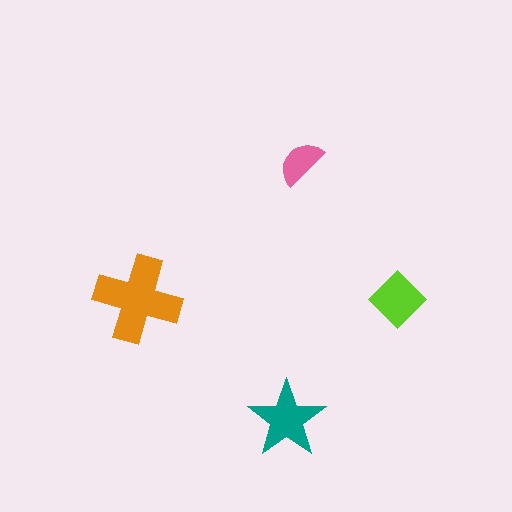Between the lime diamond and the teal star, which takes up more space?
The teal star.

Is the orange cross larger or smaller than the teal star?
Larger.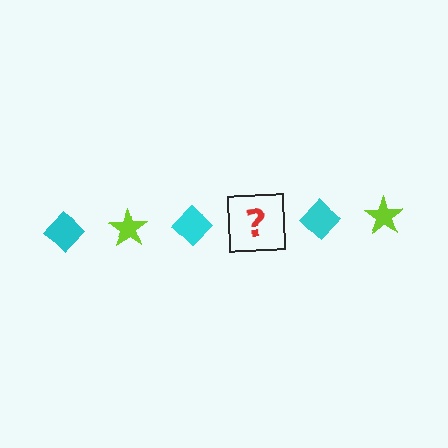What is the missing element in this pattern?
The missing element is a lime star.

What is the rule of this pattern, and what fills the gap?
The rule is that the pattern alternates between cyan diamond and lime star. The gap should be filled with a lime star.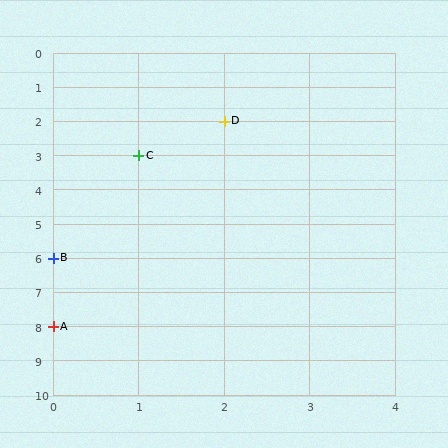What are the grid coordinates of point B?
Point B is at grid coordinates (0, 6).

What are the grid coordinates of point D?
Point D is at grid coordinates (2, 2).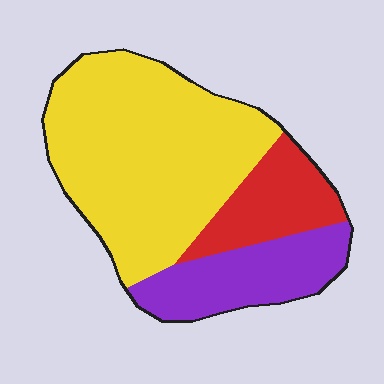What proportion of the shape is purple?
Purple takes up between a sixth and a third of the shape.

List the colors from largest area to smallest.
From largest to smallest: yellow, purple, red.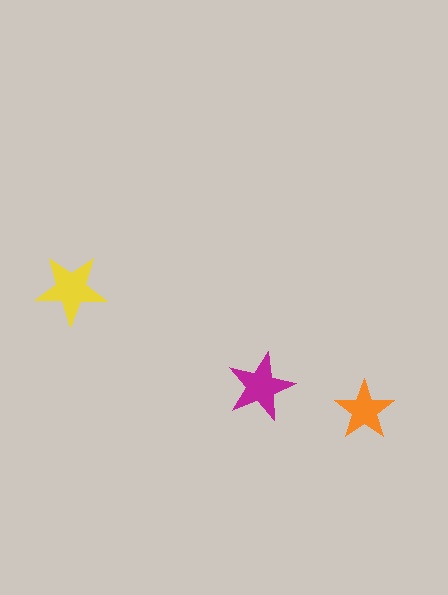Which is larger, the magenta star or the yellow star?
The yellow one.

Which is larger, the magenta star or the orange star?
The magenta one.